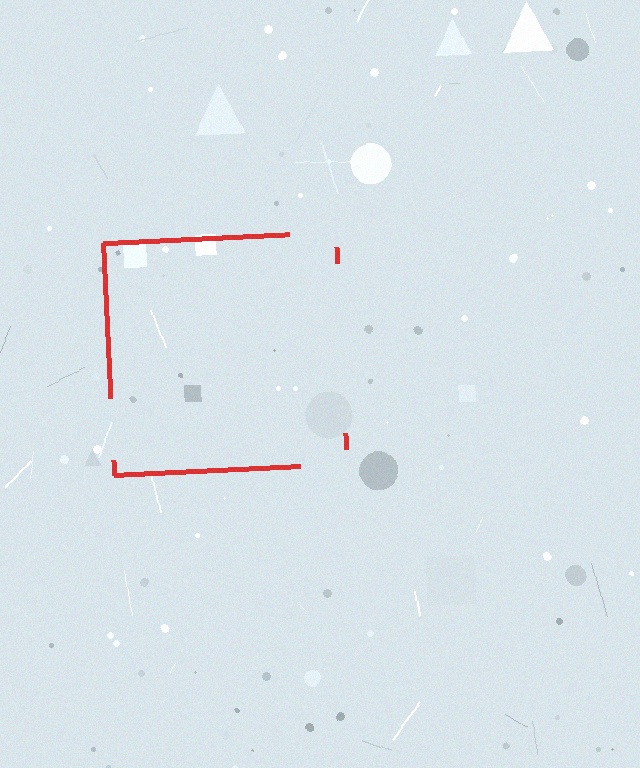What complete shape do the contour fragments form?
The contour fragments form a square.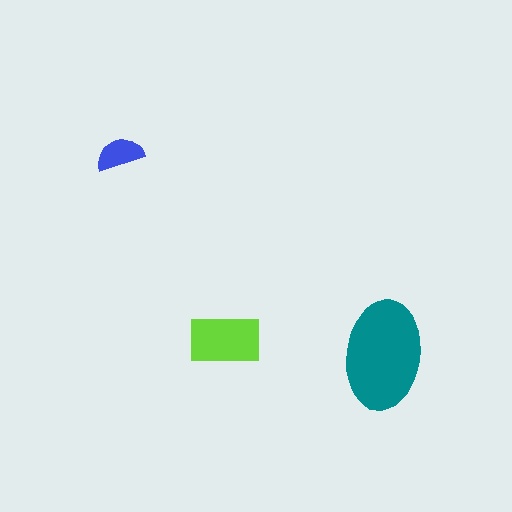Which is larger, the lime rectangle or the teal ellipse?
The teal ellipse.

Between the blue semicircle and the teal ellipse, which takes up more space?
The teal ellipse.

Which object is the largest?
The teal ellipse.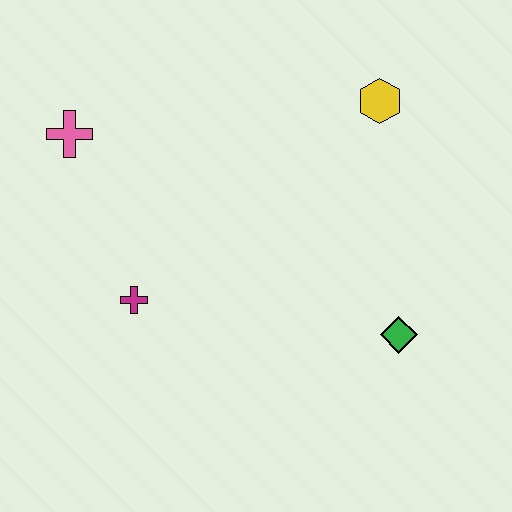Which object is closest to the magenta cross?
The pink cross is closest to the magenta cross.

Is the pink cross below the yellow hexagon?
Yes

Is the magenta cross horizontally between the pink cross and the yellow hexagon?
Yes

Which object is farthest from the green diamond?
The pink cross is farthest from the green diamond.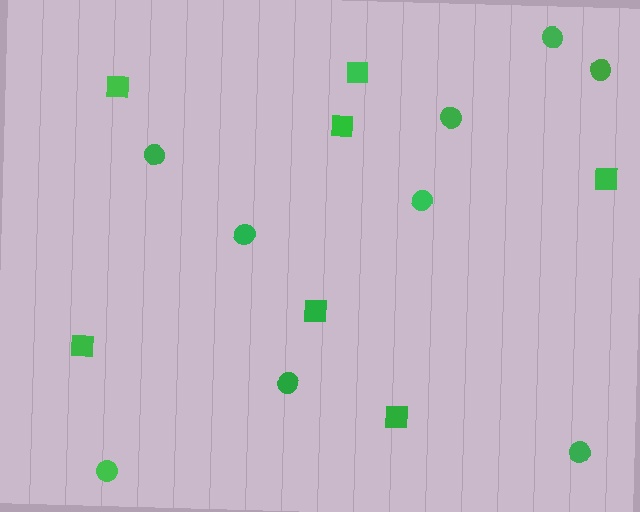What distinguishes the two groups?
There are 2 groups: one group of circles (9) and one group of squares (7).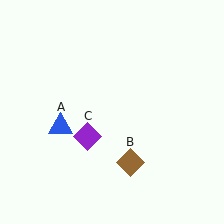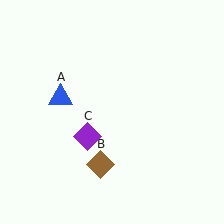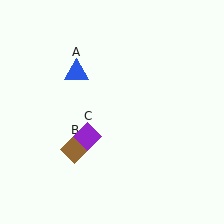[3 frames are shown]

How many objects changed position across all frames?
2 objects changed position: blue triangle (object A), brown diamond (object B).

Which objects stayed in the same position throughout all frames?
Purple diamond (object C) remained stationary.